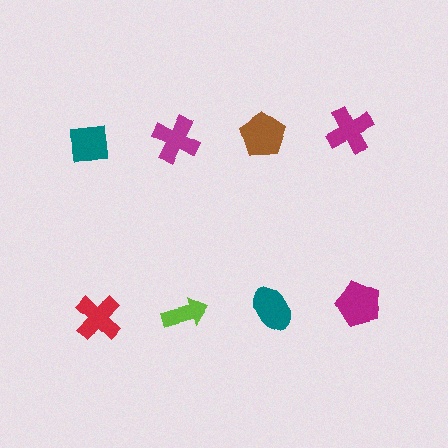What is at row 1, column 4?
A magenta cross.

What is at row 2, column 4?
A magenta pentagon.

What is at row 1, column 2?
A magenta cross.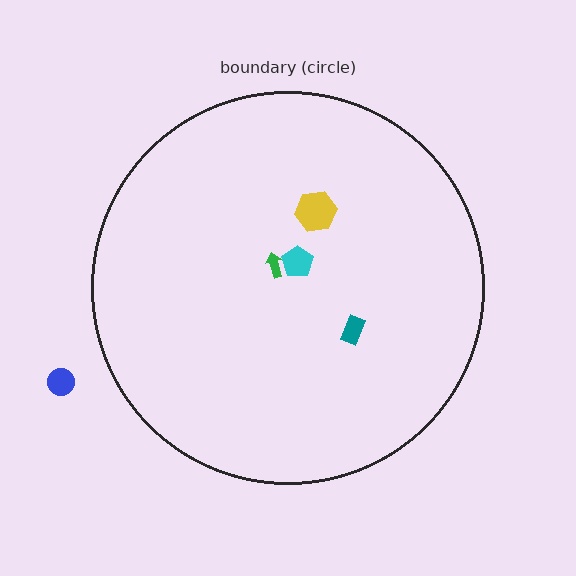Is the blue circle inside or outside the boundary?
Outside.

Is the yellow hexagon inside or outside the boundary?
Inside.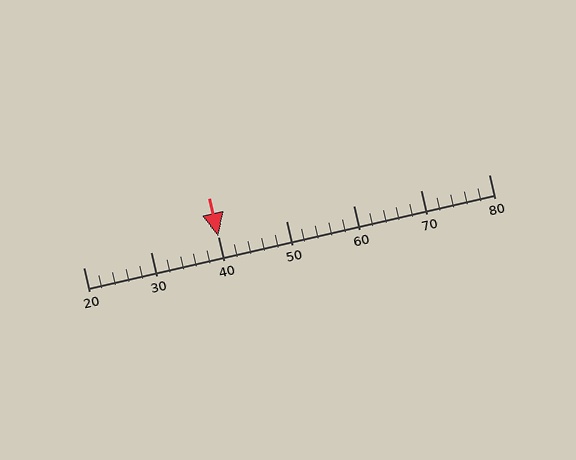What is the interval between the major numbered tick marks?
The major tick marks are spaced 10 units apart.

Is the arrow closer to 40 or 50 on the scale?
The arrow is closer to 40.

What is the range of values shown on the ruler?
The ruler shows values from 20 to 80.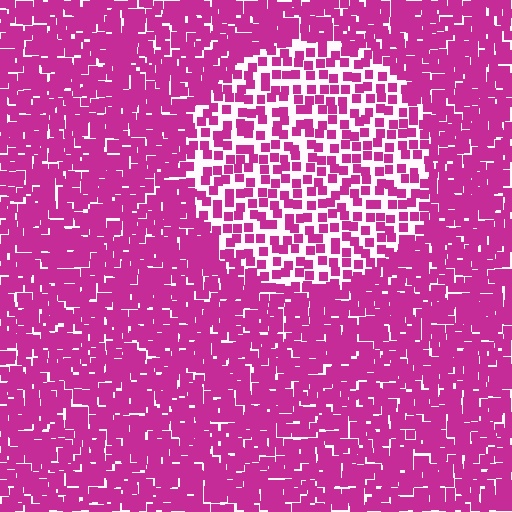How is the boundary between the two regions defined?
The boundary is defined by a change in element density (approximately 2.1x ratio). All elements are the same color, size, and shape.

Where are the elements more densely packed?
The elements are more densely packed outside the circle boundary.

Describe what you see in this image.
The image contains small magenta elements arranged at two different densities. A circle-shaped region is visible where the elements are less densely packed than the surrounding area.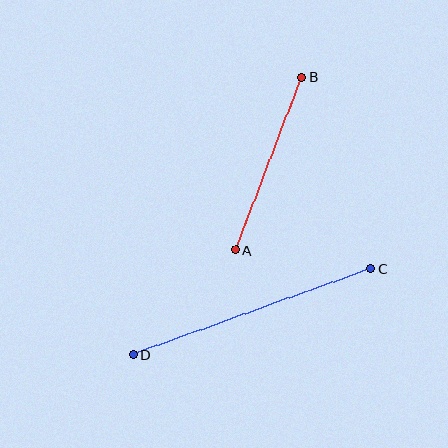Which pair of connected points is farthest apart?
Points C and D are farthest apart.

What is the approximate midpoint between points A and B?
The midpoint is at approximately (269, 163) pixels.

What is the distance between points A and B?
The distance is approximately 185 pixels.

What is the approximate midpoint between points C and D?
The midpoint is at approximately (252, 312) pixels.